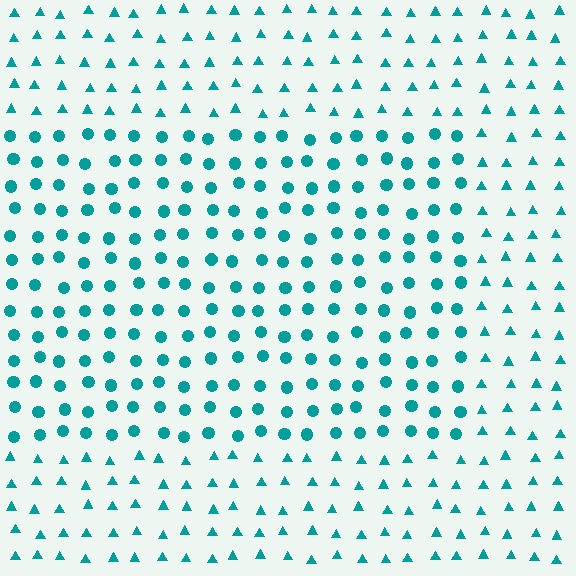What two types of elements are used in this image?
The image uses circles inside the rectangle region and triangles outside it.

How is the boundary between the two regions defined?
The boundary is defined by a change in element shape: circles inside vs. triangles outside. All elements share the same color and spacing.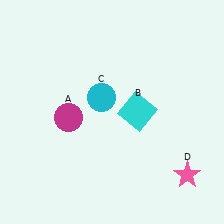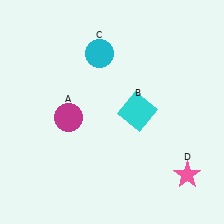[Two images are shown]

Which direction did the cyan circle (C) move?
The cyan circle (C) moved up.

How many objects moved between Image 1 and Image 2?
1 object moved between the two images.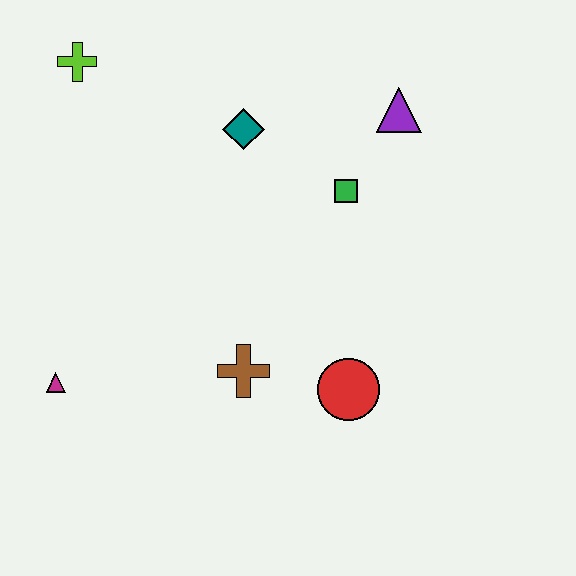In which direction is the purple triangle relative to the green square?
The purple triangle is above the green square.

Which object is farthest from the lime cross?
The red circle is farthest from the lime cross.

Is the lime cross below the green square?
No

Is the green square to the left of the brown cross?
No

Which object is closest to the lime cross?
The teal diamond is closest to the lime cross.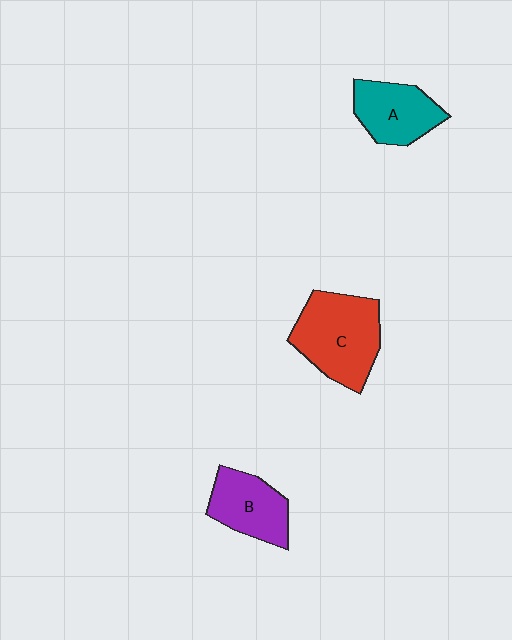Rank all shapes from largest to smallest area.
From largest to smallest: C (red), A (teal), B (purple).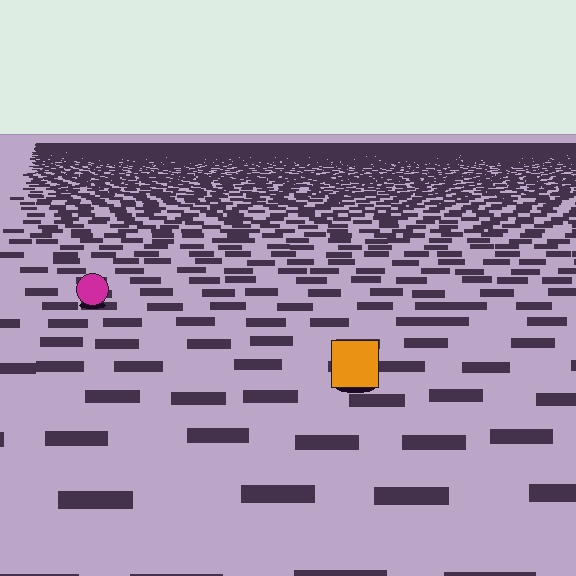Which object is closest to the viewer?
The orange square is closest. The texture marks near it are larger and more spread out.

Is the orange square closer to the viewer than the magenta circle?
Yes. The orange square is closer — you can tell from the texture gradient: the ground texture is coarser near it.